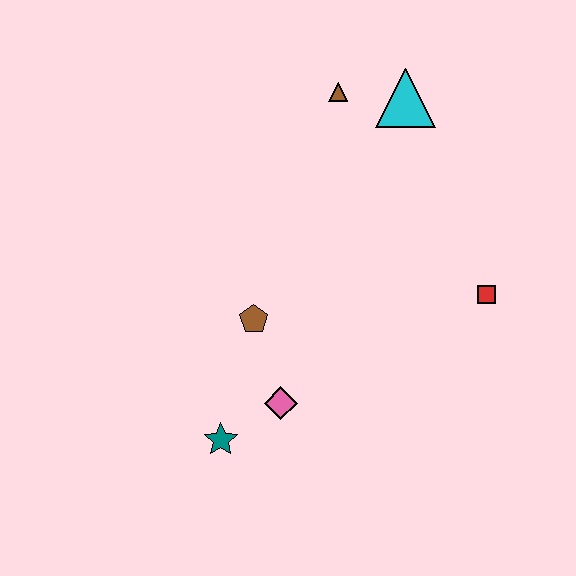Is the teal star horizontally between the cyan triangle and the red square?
No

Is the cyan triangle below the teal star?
No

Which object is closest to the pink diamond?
The teal star is closest to the pink diamond.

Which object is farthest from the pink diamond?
The cyan triangle is farthest from the pink diamond.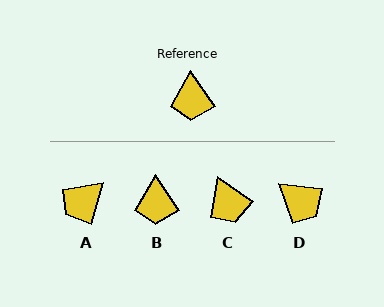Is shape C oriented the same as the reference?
No, it is off by about 21 degrees.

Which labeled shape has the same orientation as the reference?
B.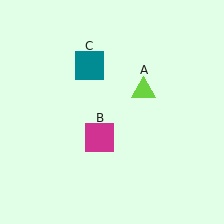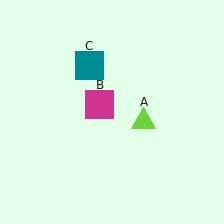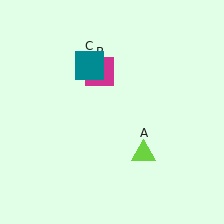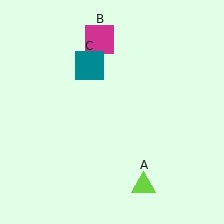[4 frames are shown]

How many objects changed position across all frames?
2 objects changed position: lime triangle (object A), magenta square (object B).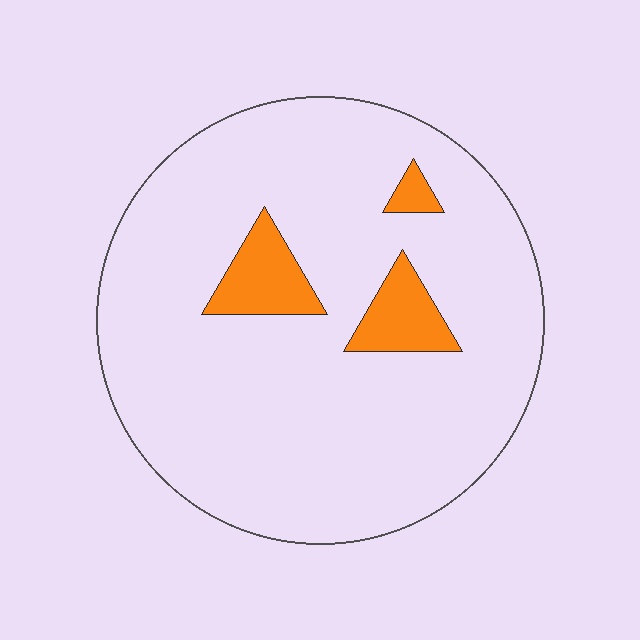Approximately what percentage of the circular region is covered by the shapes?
Approximately 10%.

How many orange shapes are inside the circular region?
3.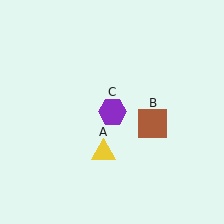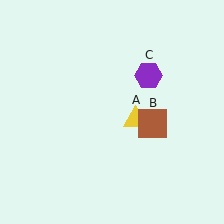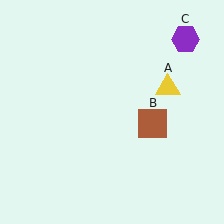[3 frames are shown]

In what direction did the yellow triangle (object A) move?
The yellow triangle (object A) moved up and to the right.